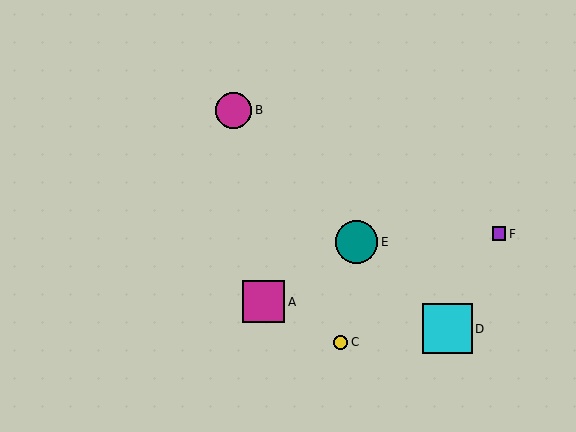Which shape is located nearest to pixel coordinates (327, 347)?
The yellow circle (labeled C) at (341, 342) is nearest to that location.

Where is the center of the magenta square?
The center of the magenta square is at (264, 302).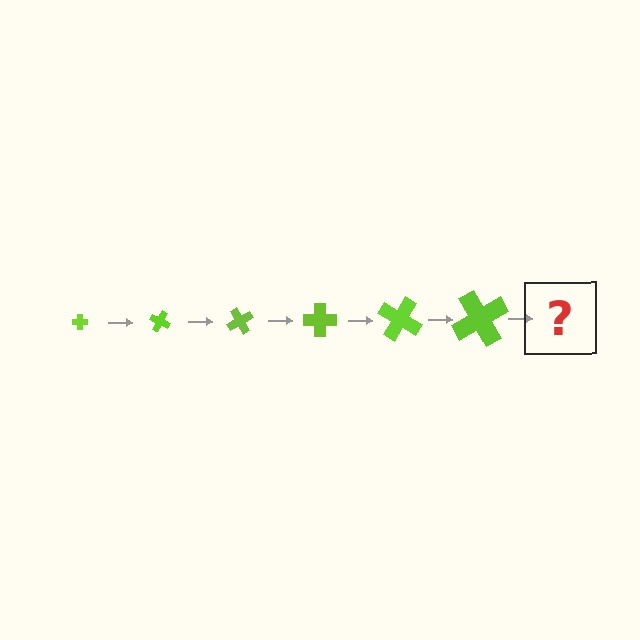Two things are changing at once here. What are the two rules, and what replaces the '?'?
The two rules are that the cross grows larger each step and it rotates 30 degrees each step. The '?' should be a cross, larger than the previous one and rotated 180 degrees from the start.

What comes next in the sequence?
The next element should be a cross, larger than the previous one and rotated 180 degrees from the start.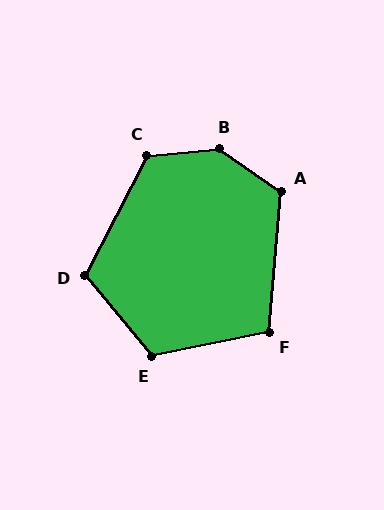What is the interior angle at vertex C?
Approximately 123 degrees (obtuse).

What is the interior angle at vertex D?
Approximately 113 degrees (obtuse).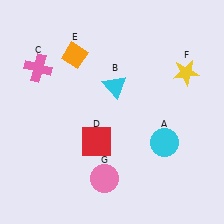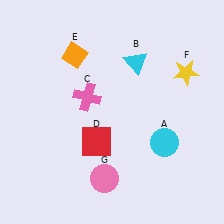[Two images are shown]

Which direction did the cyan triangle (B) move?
The cyan triangle (B) moved up.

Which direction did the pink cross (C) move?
The pink cross (C) moved right.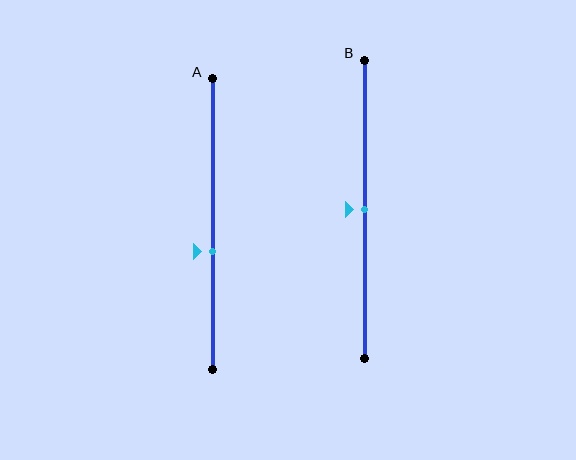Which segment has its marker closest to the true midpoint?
Segment B has its marker closest to the true midpoint.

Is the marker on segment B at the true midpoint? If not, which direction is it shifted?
Yes, the marker on segment B is at the true midpoint.